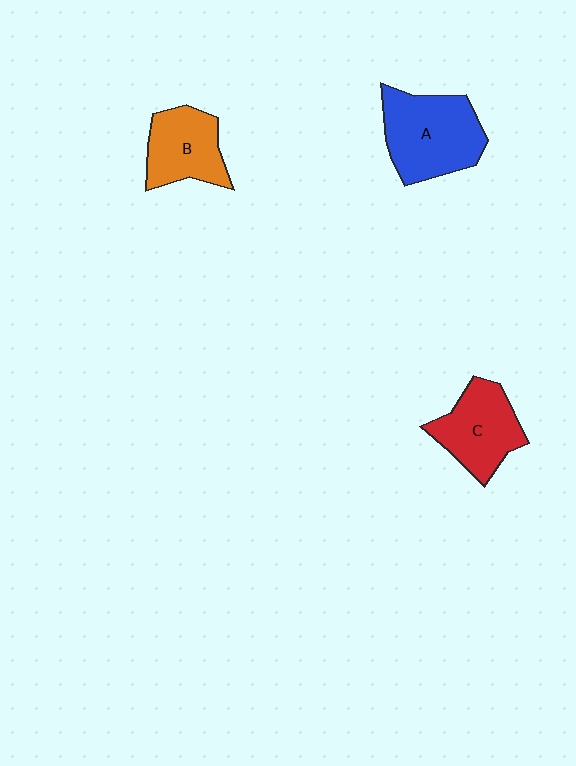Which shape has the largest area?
Shape A (blue).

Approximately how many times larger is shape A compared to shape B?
Approximately 1.4 times.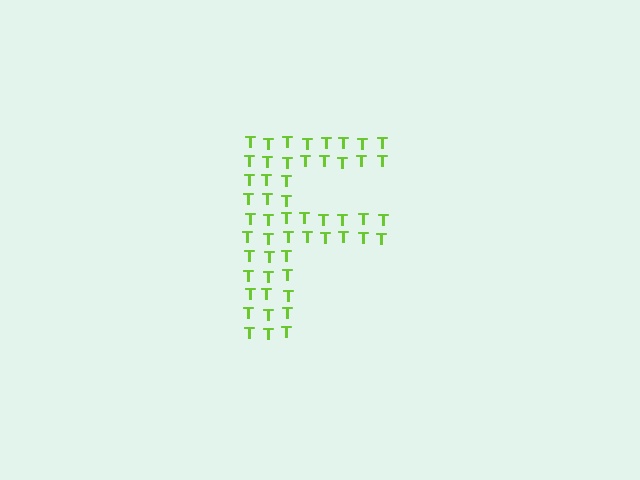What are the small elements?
The small elements are letter T's.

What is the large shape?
The large shape is the letter F.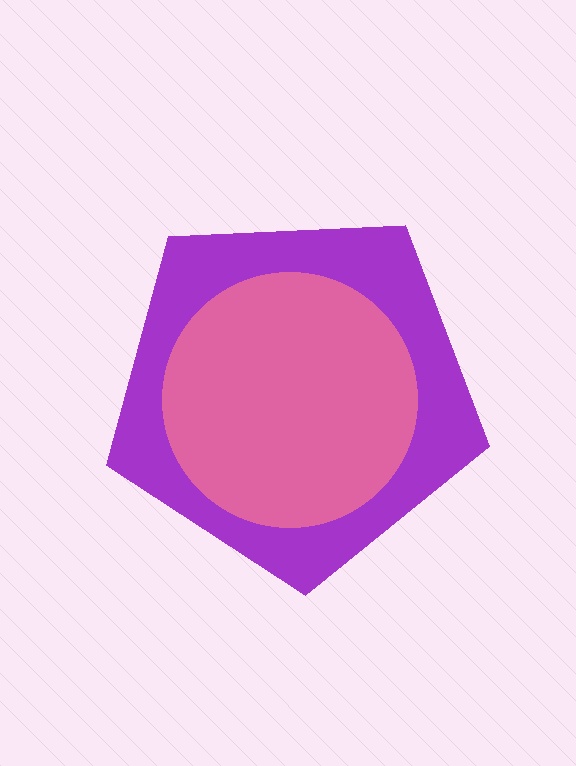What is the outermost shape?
The purple pentagon.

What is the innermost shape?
The pink circle.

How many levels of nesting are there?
2.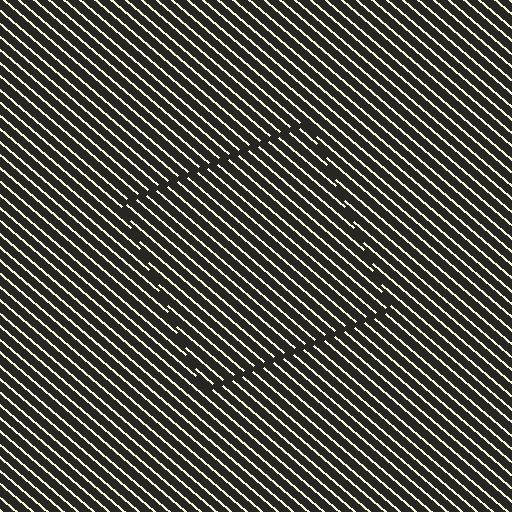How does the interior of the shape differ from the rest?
The interior of the shape contains the same grating, shifted by half a period — the contour is defined by the phase discontinuity where line-ends from the inner and outer gratings abut.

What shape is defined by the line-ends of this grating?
An illusory square. The interior of the shape contains the same grating, shifted by half a period — the contour is defined by the phase discontinuity where line-ends from the inner and outer gratings abut.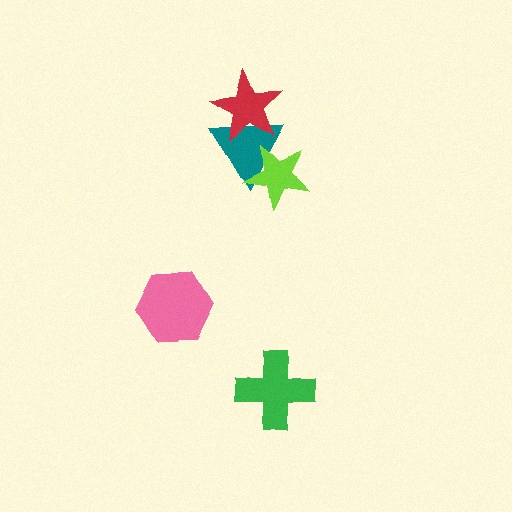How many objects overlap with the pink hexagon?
0 objects overlap with the pink hexagon.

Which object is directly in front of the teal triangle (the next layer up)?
The red star is directly in front of the teal triangle.